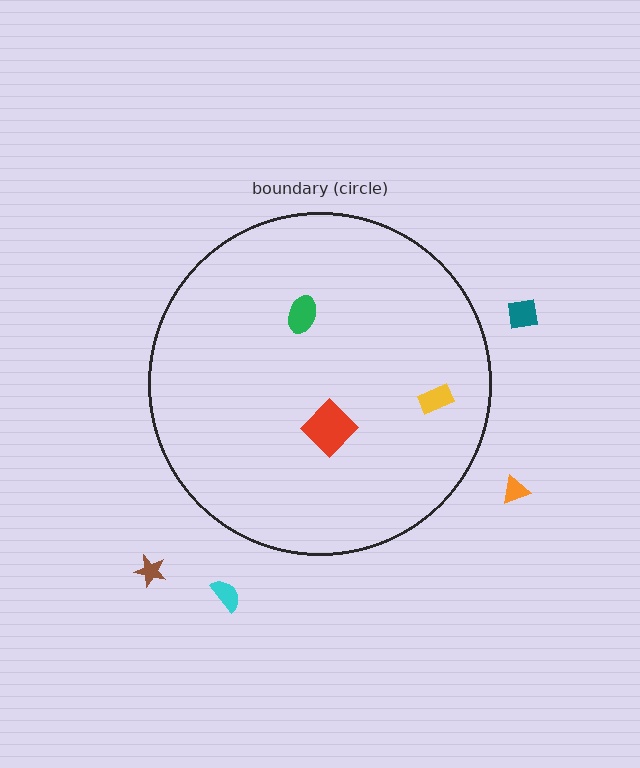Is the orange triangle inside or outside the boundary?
Outside.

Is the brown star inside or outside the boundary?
Outside.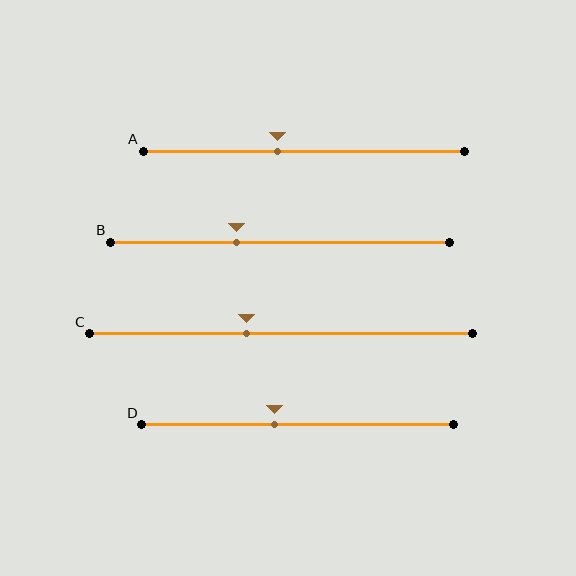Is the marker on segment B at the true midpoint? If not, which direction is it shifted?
No, the marker on segment B is shifted to the left by about 13% of the segment length.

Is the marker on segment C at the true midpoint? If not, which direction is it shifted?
No, the marker on segment C is shifted to the left by about 9% of the segment length.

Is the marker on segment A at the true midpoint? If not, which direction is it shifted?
No, the marker on segment A is shifted to the left by about 8% of the segment length.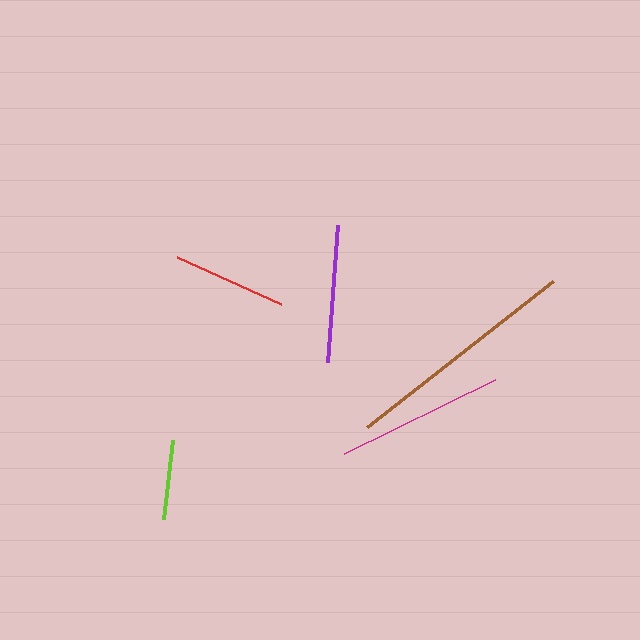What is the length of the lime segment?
The lime segment is approximately 79 pixels long.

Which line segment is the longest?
The brown line is the longest at approximately 236 pixels.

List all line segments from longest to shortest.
From longest to shortest: brown, magenta, purple, red, lime.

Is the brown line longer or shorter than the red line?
The brown line is longer than the red line.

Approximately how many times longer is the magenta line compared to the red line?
The magenta line is approximately 1.5 times the length of the red line.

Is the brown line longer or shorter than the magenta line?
The brown line is longer than the magenta line.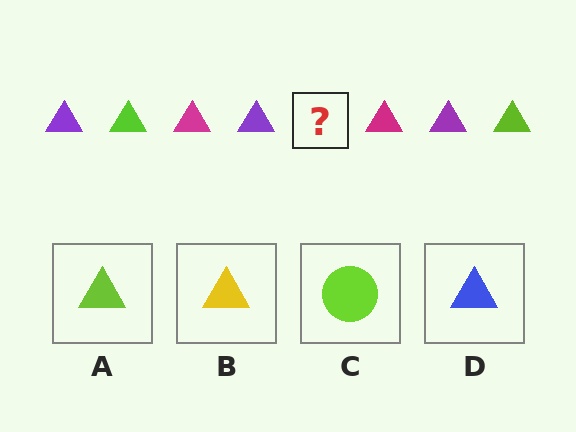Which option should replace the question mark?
Option A.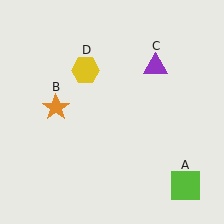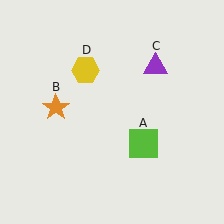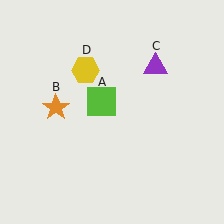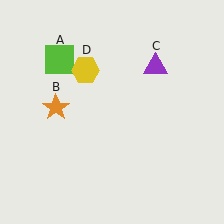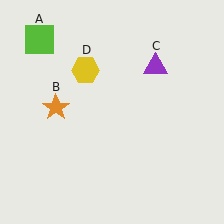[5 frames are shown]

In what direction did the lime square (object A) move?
The lime square (object A) moved up and to the left.